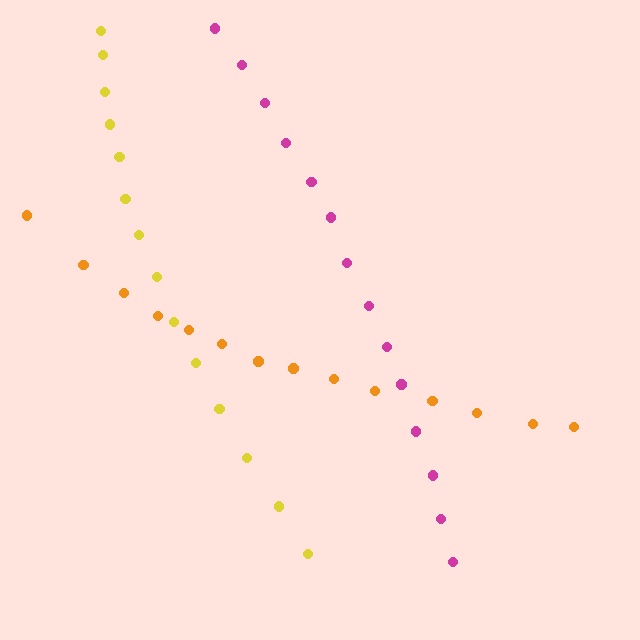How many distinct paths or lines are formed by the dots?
There are 3 distinct paths.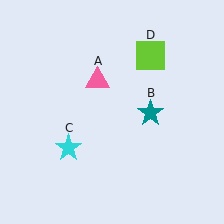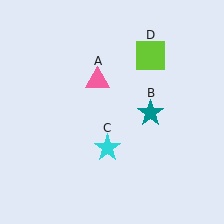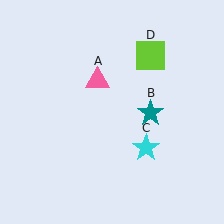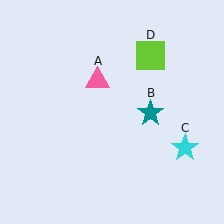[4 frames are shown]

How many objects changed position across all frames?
1 object changed position: cyan star (object C).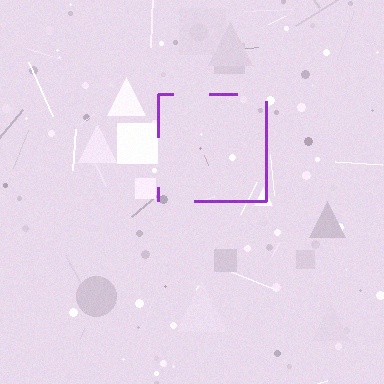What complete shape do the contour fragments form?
The contour fragments form a square.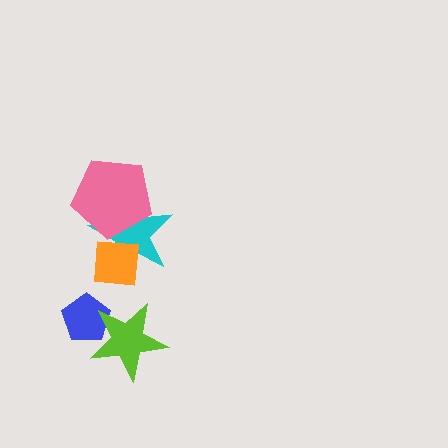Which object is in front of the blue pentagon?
The lime star is in front of the blue pentagon.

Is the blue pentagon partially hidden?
Yes, it is partially covered by another shape.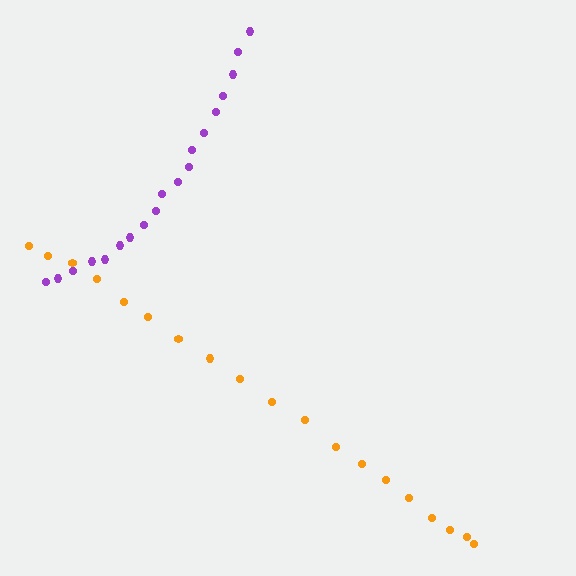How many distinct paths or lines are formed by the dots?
There are 2 distinct paths.